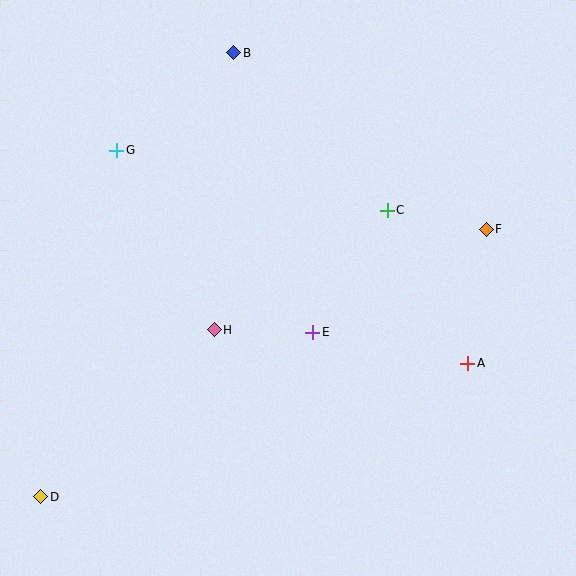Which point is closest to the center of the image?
Point E at (313, 332) is closest to the center.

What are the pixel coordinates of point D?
Point D is at (41, 497).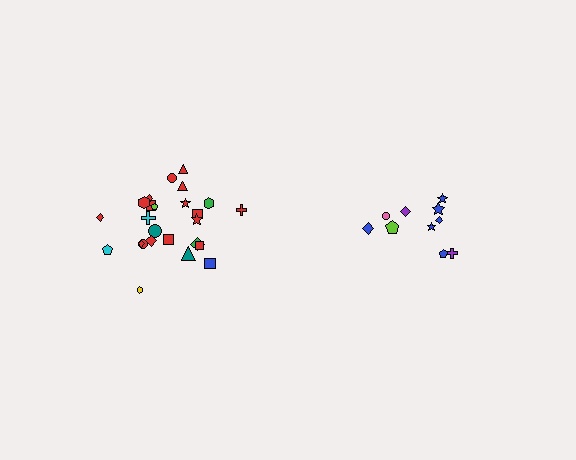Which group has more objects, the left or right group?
The left group.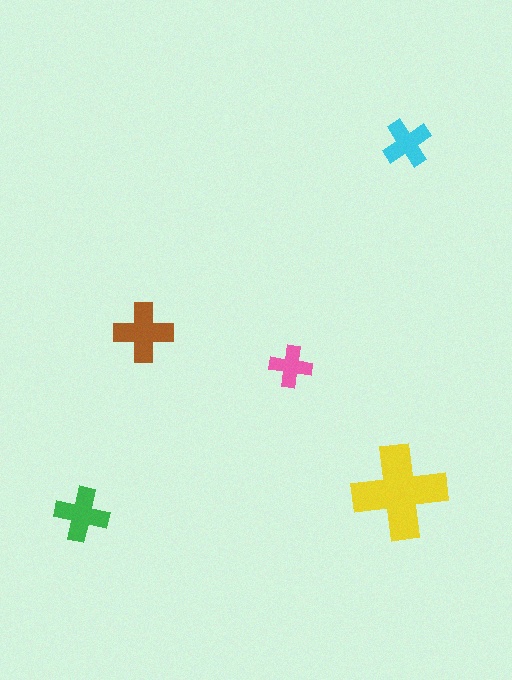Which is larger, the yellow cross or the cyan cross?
The yellow one.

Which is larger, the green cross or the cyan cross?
The green one.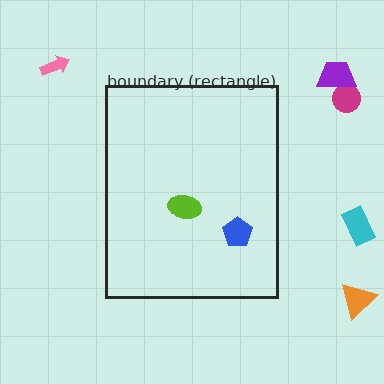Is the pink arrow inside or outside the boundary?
Outside.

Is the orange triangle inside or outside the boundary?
Outside.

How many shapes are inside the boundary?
2 inside, 5 outside.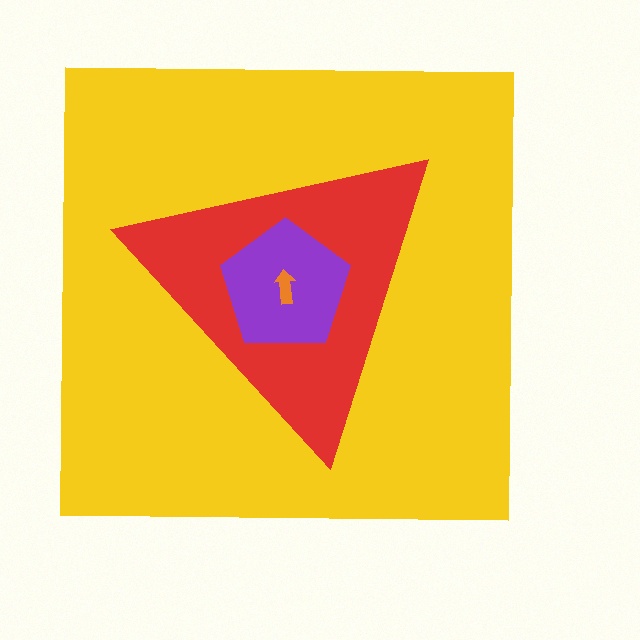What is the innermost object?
The orange arrow.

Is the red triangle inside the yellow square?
Yes.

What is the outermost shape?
The yellow square.